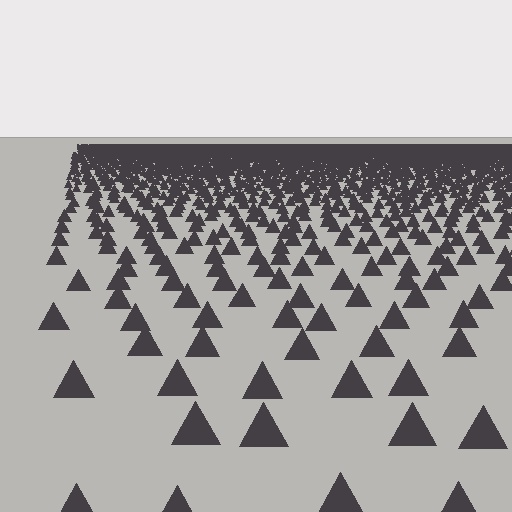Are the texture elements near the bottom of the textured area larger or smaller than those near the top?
Larger. Near the bottom, elements are closer to the viewer and appear at a bigger on-screen size.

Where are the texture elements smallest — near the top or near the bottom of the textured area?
Near the top.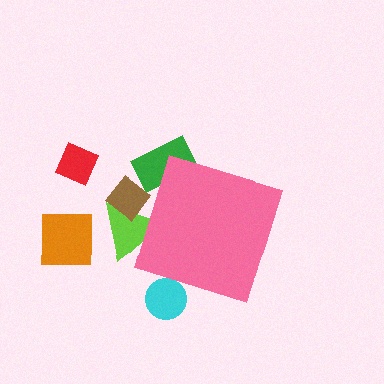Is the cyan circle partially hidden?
Yes, the cyan circle is partially hidden behind the pink diamond.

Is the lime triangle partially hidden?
Yes, the lime triangle is partially hidden behind the pink diamond.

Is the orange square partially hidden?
No, the orange square is fully visible.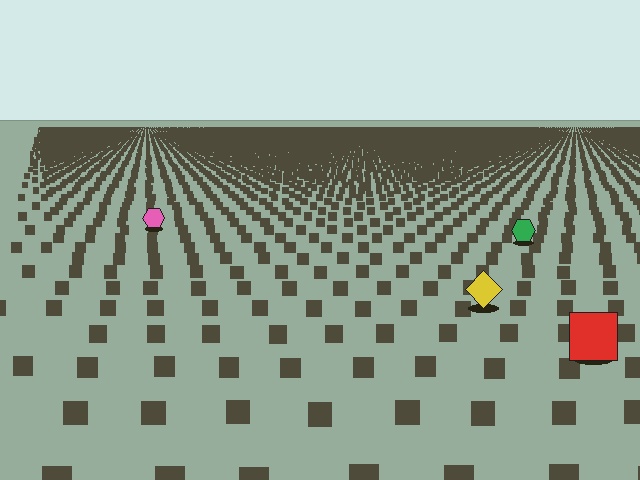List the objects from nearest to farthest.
From nearest to farthest: the red square, the yellow diamond, the green hexagon, the pink hexagon.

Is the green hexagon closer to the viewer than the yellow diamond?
No. The yellow diamond is closer — you can tell from the texture gradient: the ground texture is coarser near it.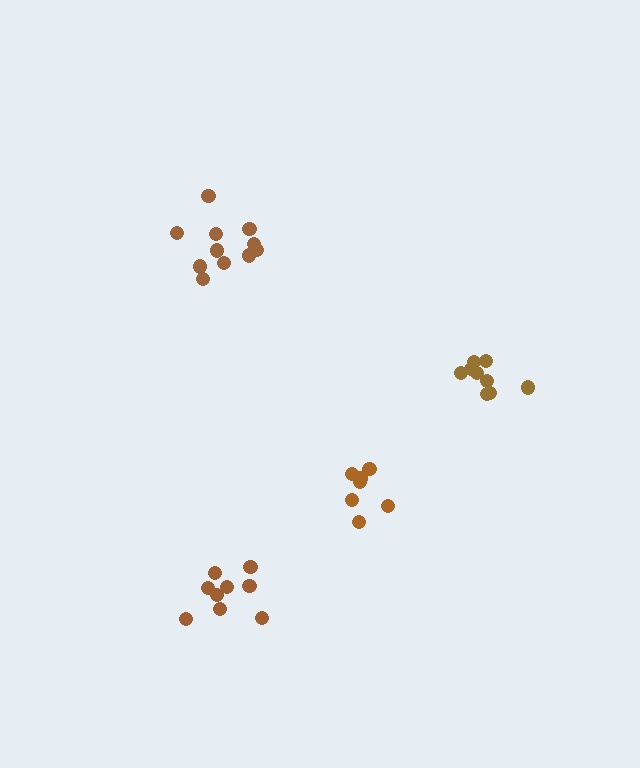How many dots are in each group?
Group 1: 9 dots, Group 2: 9 dots, Group 3: 11 dots, Group 4: 7 dots (36 total).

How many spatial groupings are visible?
There are 4 spatial groupings.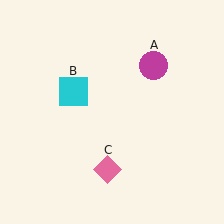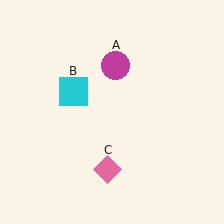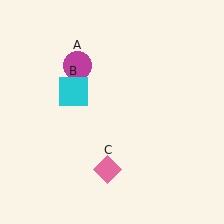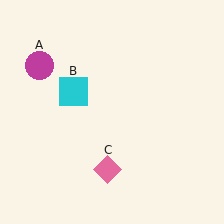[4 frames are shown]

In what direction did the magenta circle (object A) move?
The magenta circle (object A) moved left.